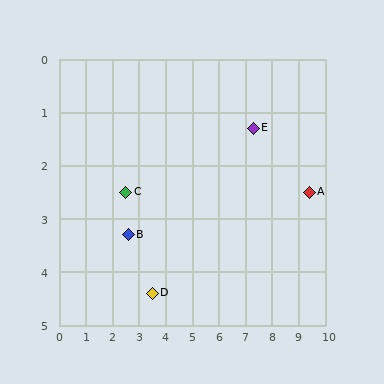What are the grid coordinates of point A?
Point A is at approximately (9.4, 2.5).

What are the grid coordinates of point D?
Point D is at approximately (3.5, 4.4).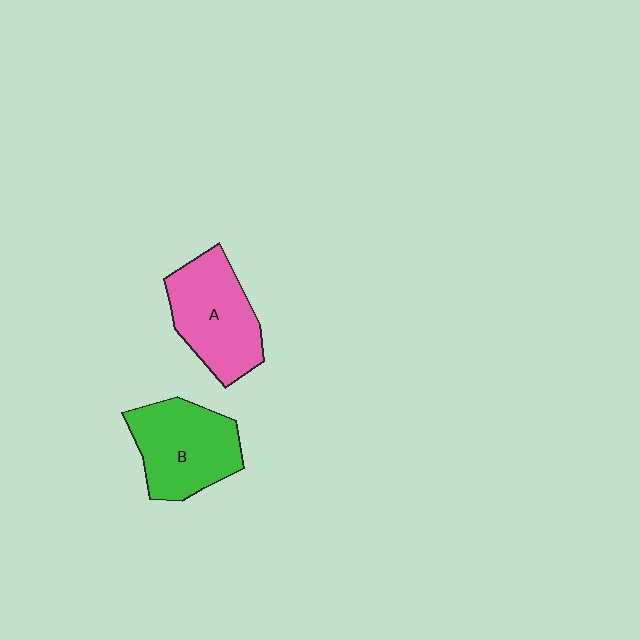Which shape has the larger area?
Shape B (green).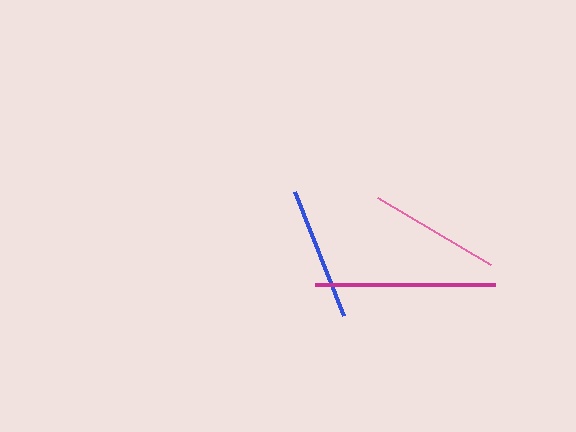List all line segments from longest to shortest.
From longest to shortest: magenta, blue, pink.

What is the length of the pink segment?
The pink segment is approximately 131 pixels long.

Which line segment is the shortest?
The pink line is the shortest at approximately 131 pixels.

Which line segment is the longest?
The magenta line is the longest at approximately 180 pixels.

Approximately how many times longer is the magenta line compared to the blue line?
The magenta line is approximately 1.4 times the length of the blue line.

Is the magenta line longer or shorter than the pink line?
The magenta line is longer than the pink line.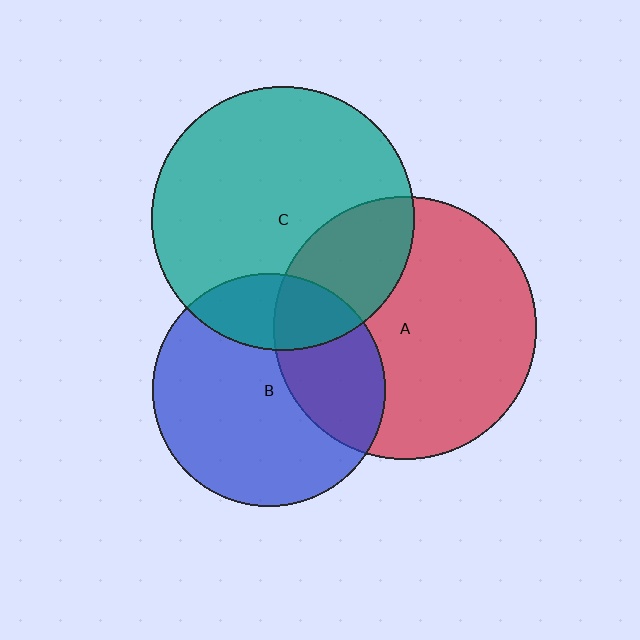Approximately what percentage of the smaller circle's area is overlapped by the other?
Approximately 30%.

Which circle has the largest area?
Circle C (teal).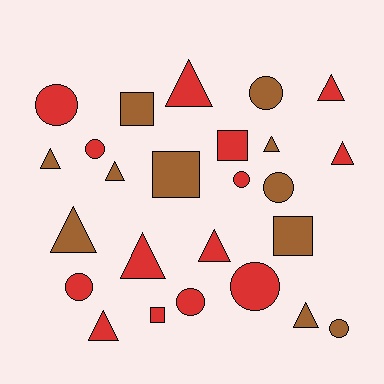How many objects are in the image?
There are 25 objects.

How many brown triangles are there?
There are 5 brown triangles.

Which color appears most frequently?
Red, with 14 objects.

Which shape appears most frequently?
Triangle, with 11 objects.